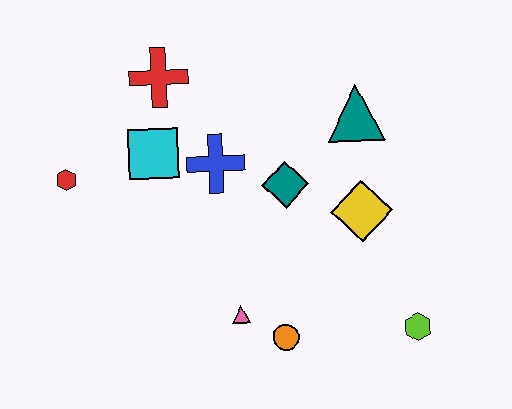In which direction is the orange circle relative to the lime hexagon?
The orange circle is to the left of the lime hexagon.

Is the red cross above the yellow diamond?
Yes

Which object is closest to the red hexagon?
The cyan square is closest to the red hexagon.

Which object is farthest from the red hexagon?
The lime hexagon is farthest from the red hexagon.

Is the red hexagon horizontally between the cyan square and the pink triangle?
No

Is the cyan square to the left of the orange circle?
Yes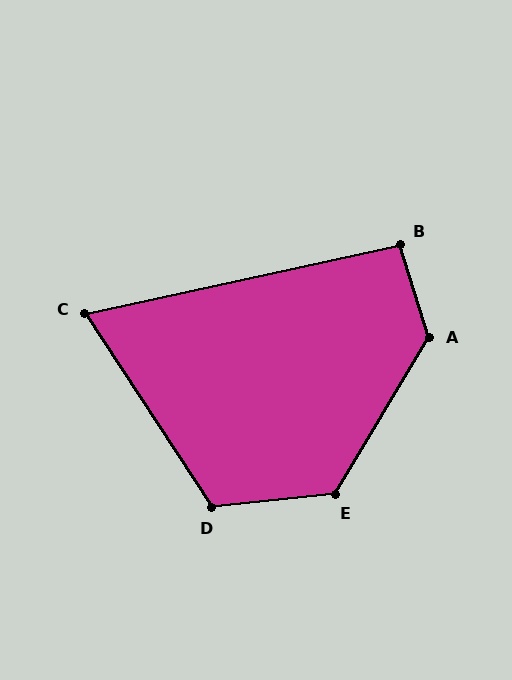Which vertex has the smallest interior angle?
C, at approximately 69 degrees.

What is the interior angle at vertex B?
Approximately 95 degrees (approximately right).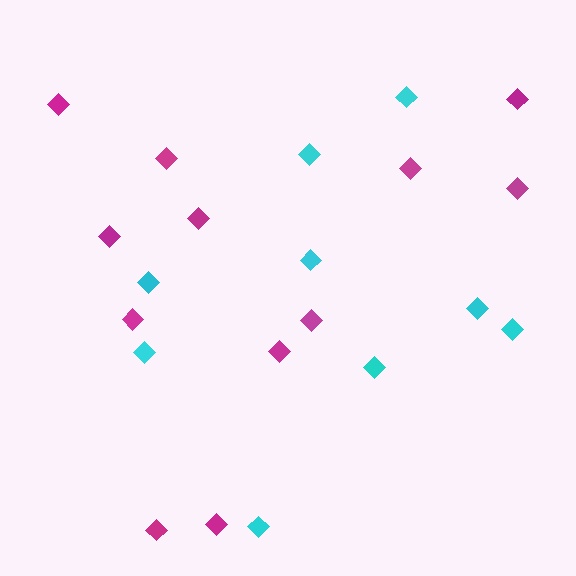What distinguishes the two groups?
There are 2 groups: one group of cyan diamonds (9) and one group of magenta diamonds (12).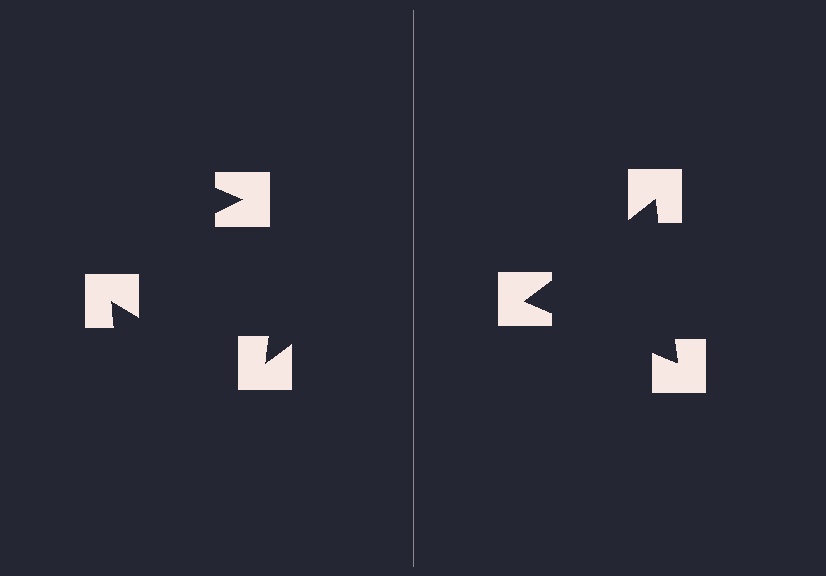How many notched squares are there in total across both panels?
6 — 3 on each side.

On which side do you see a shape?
An illusory triangle appears on the right side. On the left side the wedge cuts are rotated, so no coherent shape forms.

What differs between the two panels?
The notched squares are positioned identically on both sides; only the wedge orientations differ. On the right they align to a triangle; on the left they are misaligned.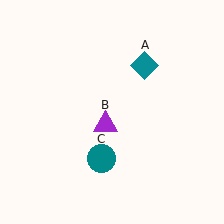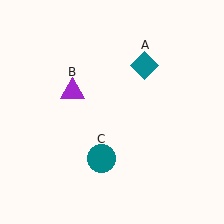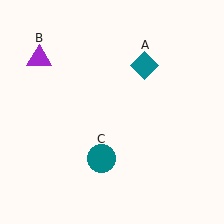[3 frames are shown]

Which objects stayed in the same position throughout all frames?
Teal diamond (object A) and teal circle (object C) remained stationary.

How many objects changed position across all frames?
1 object changed position: purple triangle (object B).